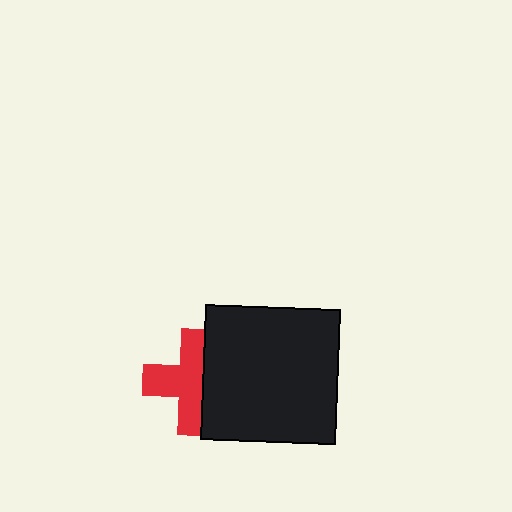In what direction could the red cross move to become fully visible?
The red cross could move left. That would shift it out from behind the black square entirely.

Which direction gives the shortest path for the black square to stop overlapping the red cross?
Moving right gives the shortest separation.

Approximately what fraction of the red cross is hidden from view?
Roughly 37% of the red cross is hidden behind the black square.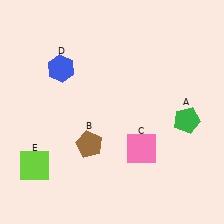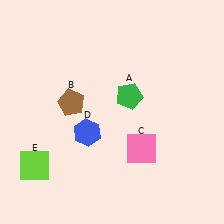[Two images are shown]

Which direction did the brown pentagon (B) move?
The brown pentagon (B) moved up.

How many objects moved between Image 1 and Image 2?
3 objects moved between the two images.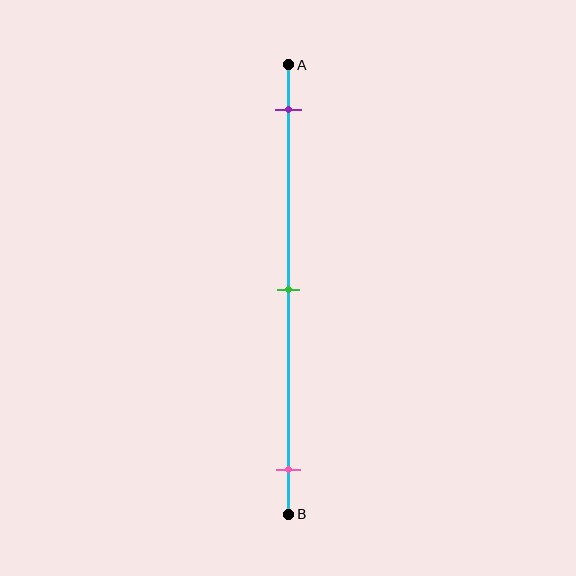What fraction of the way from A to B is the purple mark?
The purple mark is approximately 10% (0.1) of the way from A to B.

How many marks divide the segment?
There are 3 marks dividing the segment.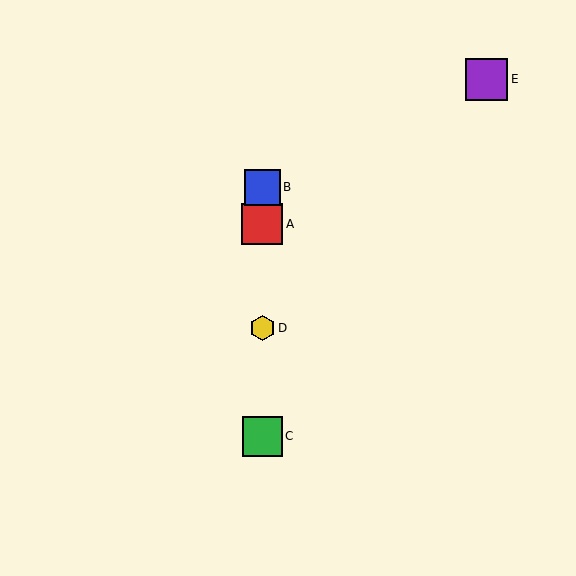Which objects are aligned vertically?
Objects A, B, C, D are aligned vertically.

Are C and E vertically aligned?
No, C is at x≈262 and E is at x≈487.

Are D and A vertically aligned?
Yes, both are at x≈262.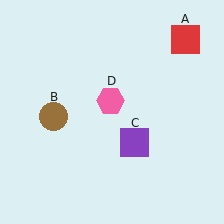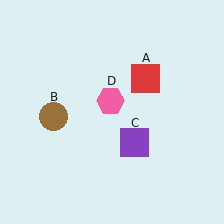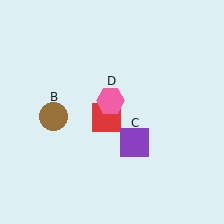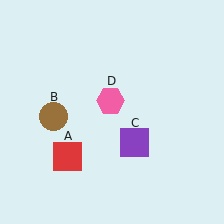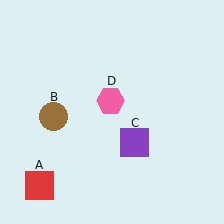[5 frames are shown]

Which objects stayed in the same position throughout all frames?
Brown circle (object B) and purple square (object C) and pink hexagon (object D) remained stationary.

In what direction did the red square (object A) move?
The red square (object A) moved down and to the left.